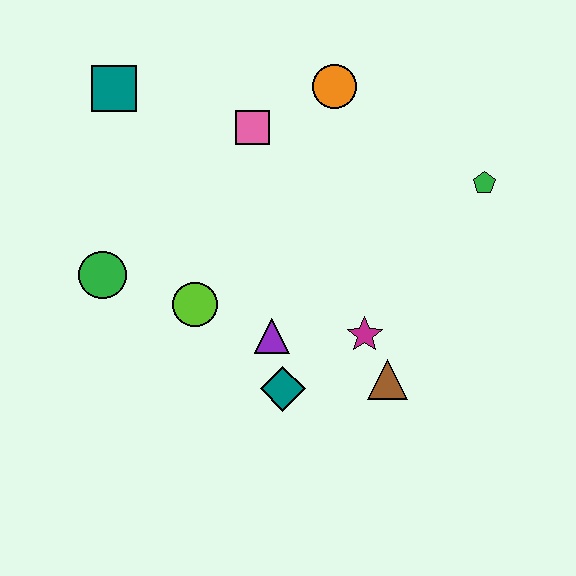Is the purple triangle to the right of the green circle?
Yes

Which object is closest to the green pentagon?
The orange circle is closest to the green pentagon.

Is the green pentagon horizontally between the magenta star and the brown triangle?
No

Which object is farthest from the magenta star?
The teal square is farthest from the magenta star.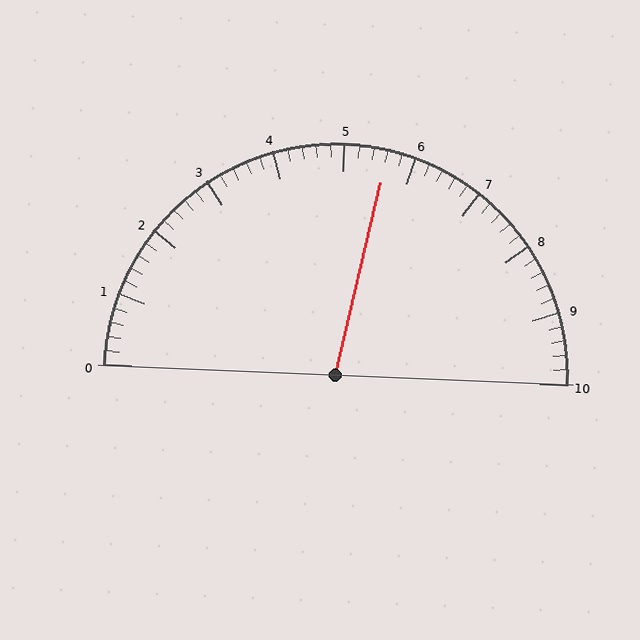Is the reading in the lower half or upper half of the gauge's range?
The reading is in the upper half of the range (0 to 10).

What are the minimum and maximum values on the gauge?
The gauge ranges from 0 to 10.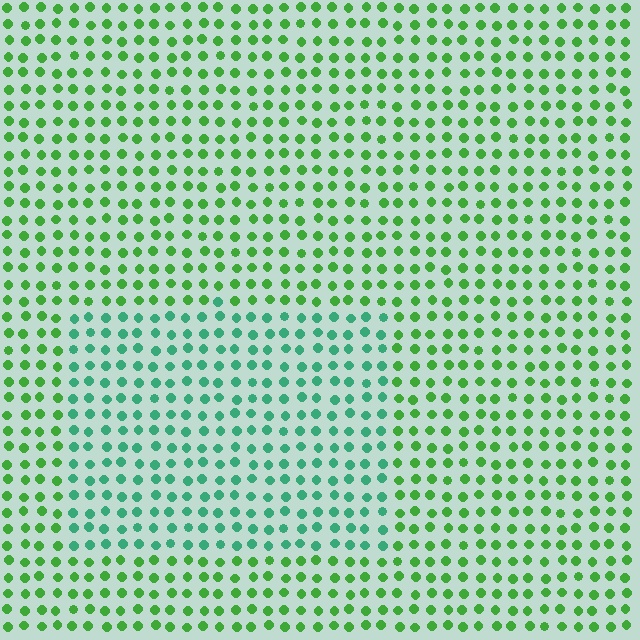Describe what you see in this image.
The image is filled with small green elements in a uniform arrangement. A rectangle-shaped region is visible where the elements are tinted to a slightly different hue, forming a subtle color boundary.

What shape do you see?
I see a rectangle.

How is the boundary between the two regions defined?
The boundary is defined purely by a slight shift in hue (about 38 degrees). Spacing, size, and orientation are identical on both sides.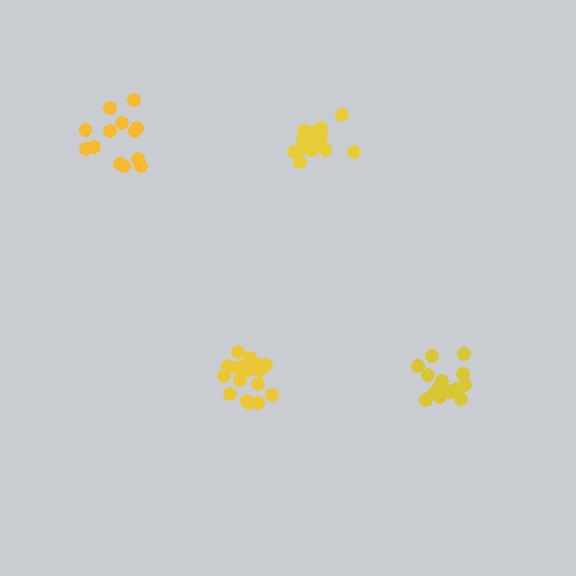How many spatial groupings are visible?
There are 4 spatial groupings.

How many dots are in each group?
Group 1: 18 dots, Group 2: 13 dots, Group 3: 14 dots, Group 4: 18 dots (63 total).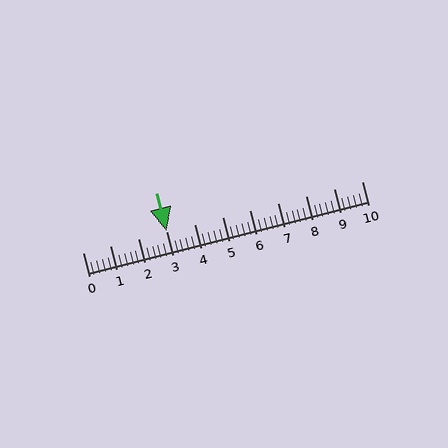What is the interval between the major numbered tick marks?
The major tick marks are spaced 1 units apart.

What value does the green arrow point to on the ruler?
The green arrow points to approximately 3.0.